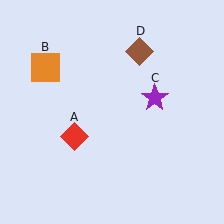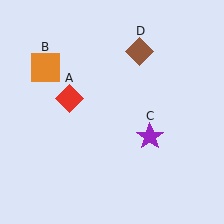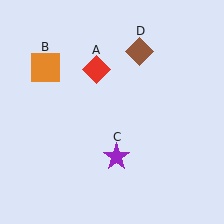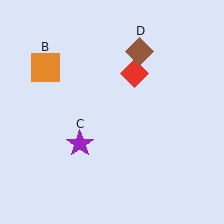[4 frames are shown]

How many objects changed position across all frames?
2 objects changed position: red diamond (object A), purple star (object C).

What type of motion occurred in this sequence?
The red diamond (object A), purple star (object C) rotated clockwise around the center of the scene.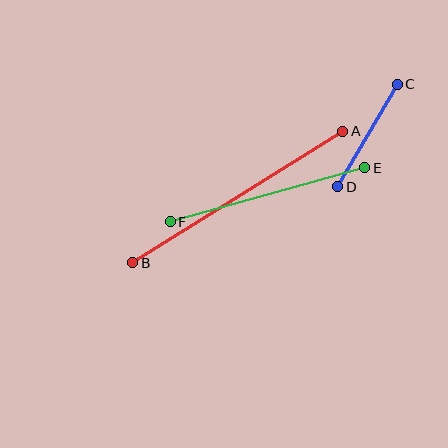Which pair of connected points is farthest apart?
Points A and B are farthest apart.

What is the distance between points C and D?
The distance is approximately 119 pixels.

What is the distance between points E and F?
The distance is approximately 202 pixels.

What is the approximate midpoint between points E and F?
The midpoint is at approximately (268, 195) pixels.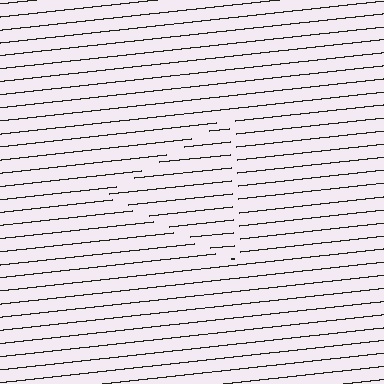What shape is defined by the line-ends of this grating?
An illusory triangle. The interior of the shape contains the same grating, shifted by half a period — the contour is defined by the phase discontinuity where line-ends from the inner and outer gratings abut.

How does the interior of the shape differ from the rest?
The interior of the shape contains the same grating, shifted by half a period — the contour is defined by the phase discontinuity where line-ends from the inner and outer gratings abut.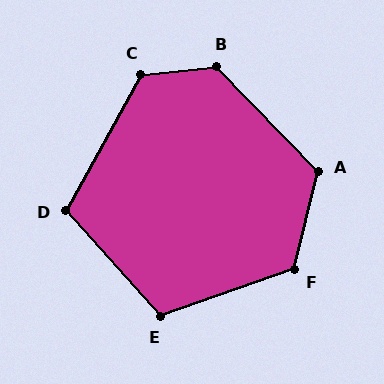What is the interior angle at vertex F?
Approximately 123 degrees (obtuse).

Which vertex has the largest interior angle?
B, at approximately 128 degrees.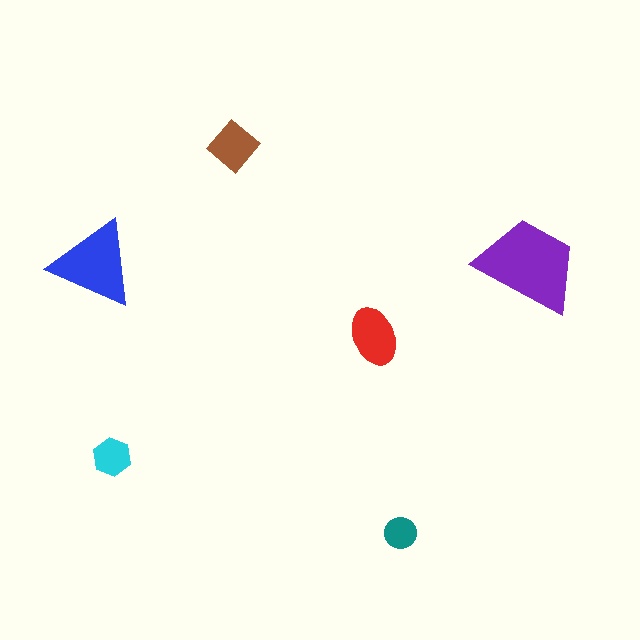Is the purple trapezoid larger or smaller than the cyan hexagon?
Larger.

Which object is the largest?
The purple trapezoid.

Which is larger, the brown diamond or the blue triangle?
The blue triangle.